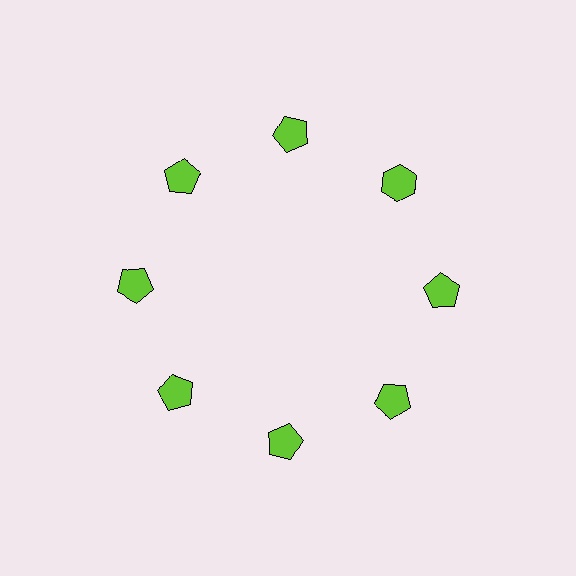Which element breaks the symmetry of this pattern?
The lime hexagon at roughly the 2 o'clock position breaks the symmetry. All other shapes are lime pentagons.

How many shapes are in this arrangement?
There are 8 shapes arranged in a ring pattern.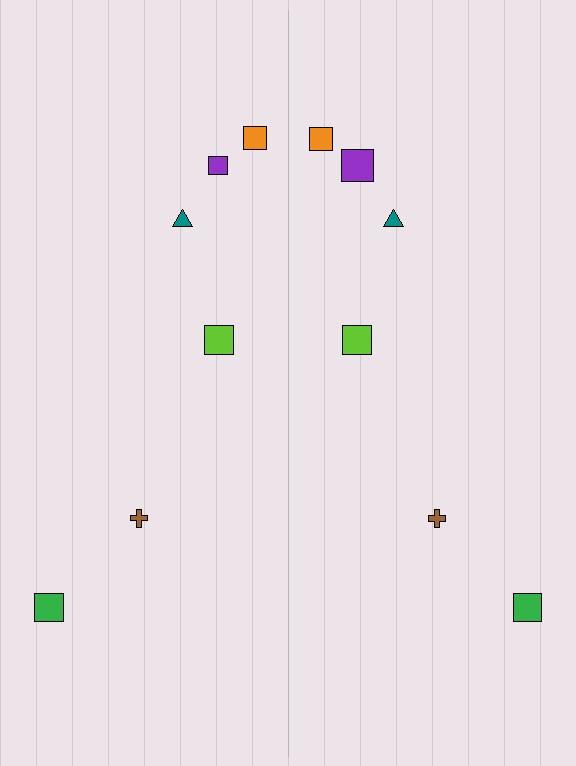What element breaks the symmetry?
The purple square on the right side has a different size than its mirror counterpart.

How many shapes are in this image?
There are 12 shapes in this image.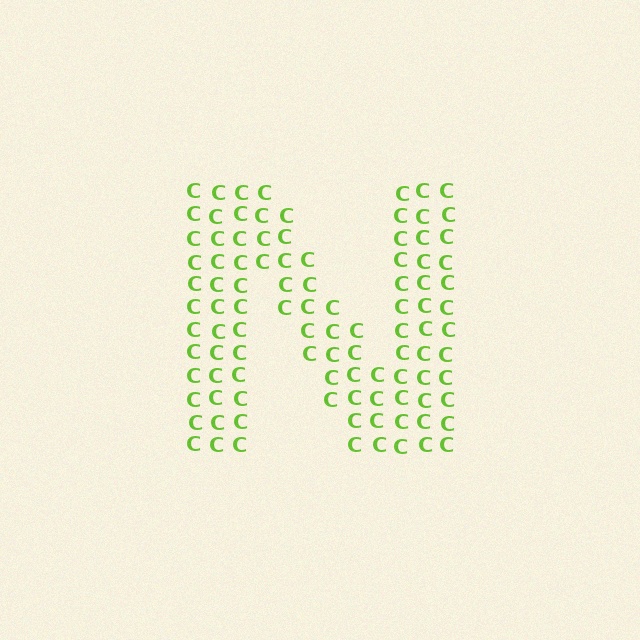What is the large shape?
The large shape is the letter N.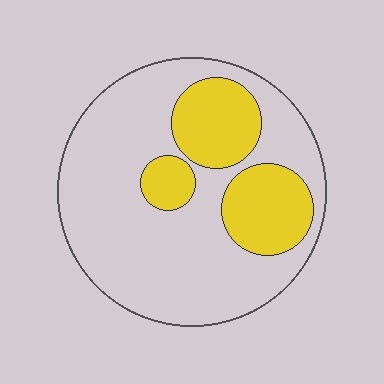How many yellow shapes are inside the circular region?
3.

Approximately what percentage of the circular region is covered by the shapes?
Approximately 30%.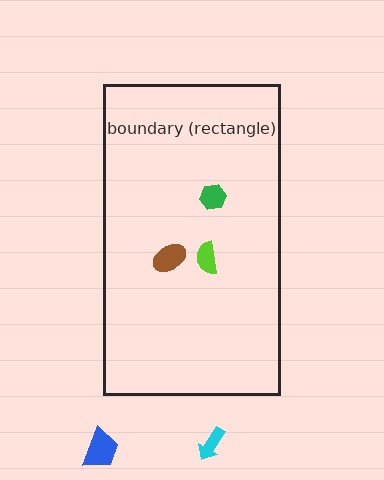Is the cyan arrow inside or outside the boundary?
Outside.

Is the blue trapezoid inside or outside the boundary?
Outside.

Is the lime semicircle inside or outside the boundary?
Inside.